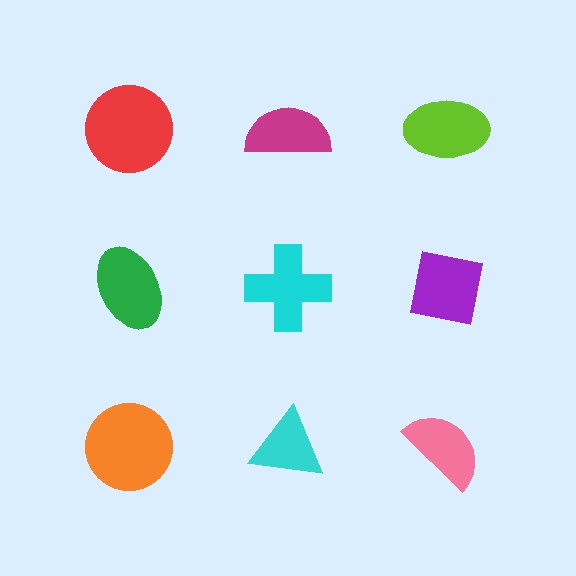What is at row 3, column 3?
A pink semicircle.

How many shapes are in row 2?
3 shapes.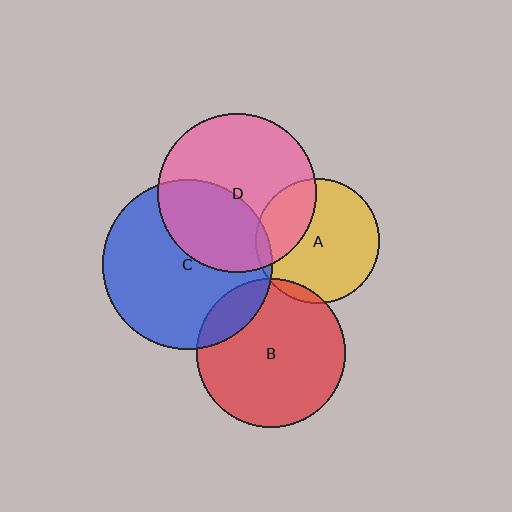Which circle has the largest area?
Circle C (blue).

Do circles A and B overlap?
Yes.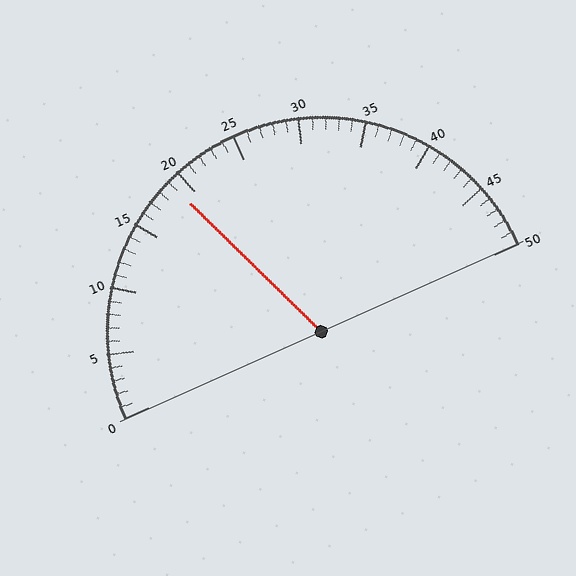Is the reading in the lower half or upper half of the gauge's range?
The reading is in the lower half of the range (0 to 50).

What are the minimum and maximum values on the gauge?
The gauge ranges from 0 to 50.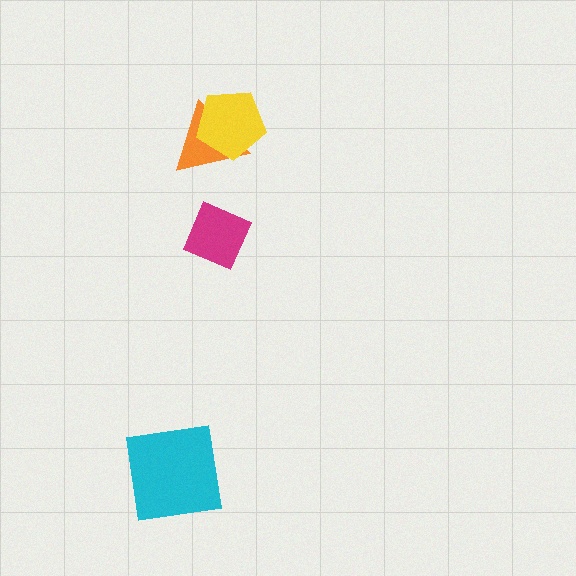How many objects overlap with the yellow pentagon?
1 object overlaps with the yellow pentagon.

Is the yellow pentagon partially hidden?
No, no other shape covers it.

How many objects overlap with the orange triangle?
1 object overlaps with the orange triangle.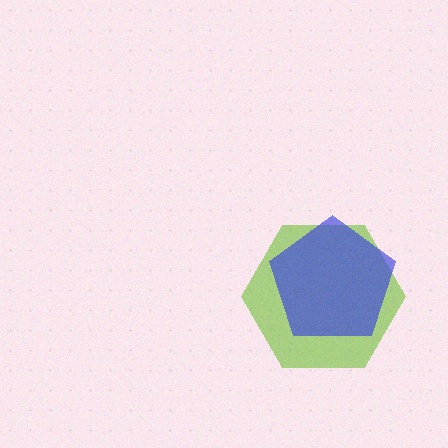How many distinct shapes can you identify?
There are 2 distinct shapes: a lime hexagon, a blue pentagon.